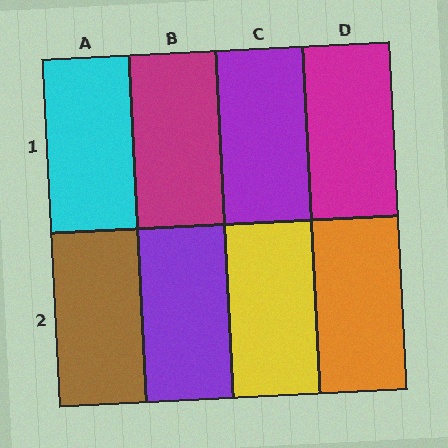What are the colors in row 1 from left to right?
Cyan, magenta, purple, magenta.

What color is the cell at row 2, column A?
Brown.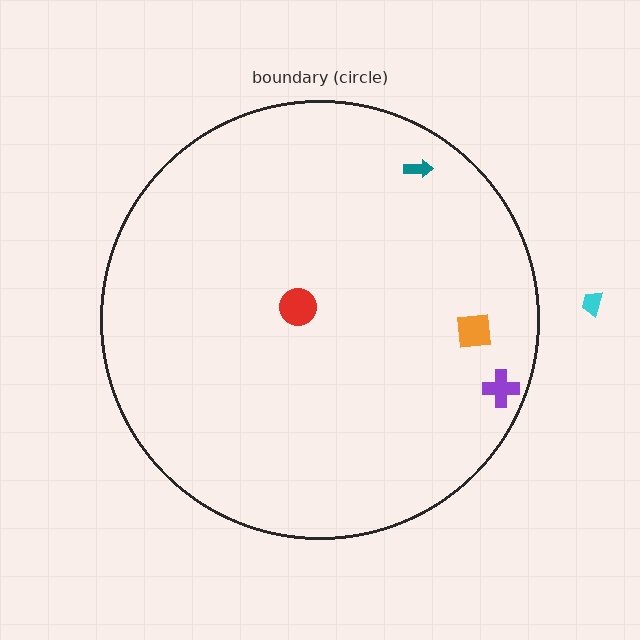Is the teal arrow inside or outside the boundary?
Inside.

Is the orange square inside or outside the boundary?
Inside.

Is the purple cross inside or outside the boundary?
Inside.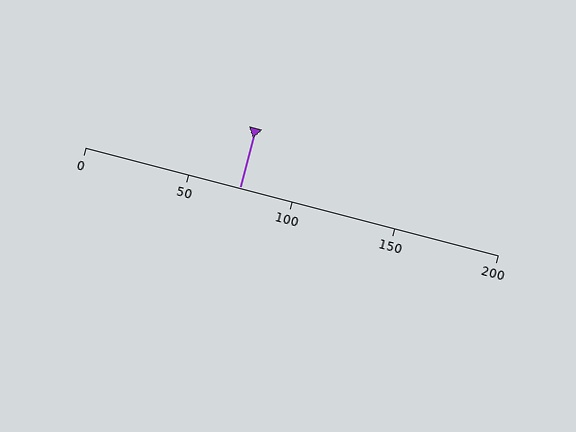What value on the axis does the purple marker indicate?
The marker indicates approximately 75.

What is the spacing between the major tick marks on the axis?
The major ticks are spaced 50 apart.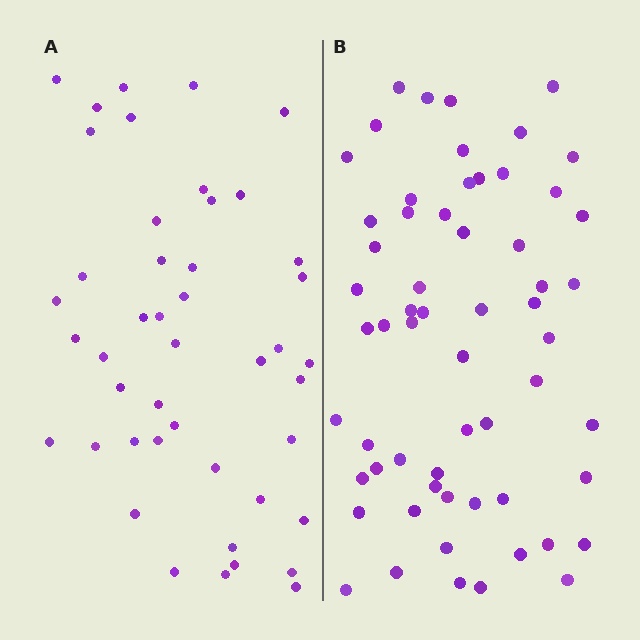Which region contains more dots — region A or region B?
Region B (the right region) has more dots.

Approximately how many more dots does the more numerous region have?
Region B has approximately 15 more dots than region A.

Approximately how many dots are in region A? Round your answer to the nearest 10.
About 40 dots. (The exact count is 45, which rounds to 40.)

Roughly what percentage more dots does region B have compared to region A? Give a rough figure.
About 35% more.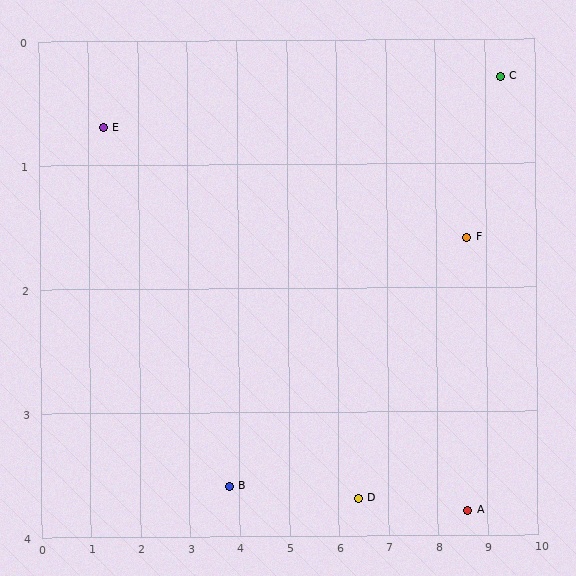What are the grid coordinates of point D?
Point D is at approximately (6.4, 3.7).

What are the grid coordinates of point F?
Point F is at approximately (8.6, 1.6).